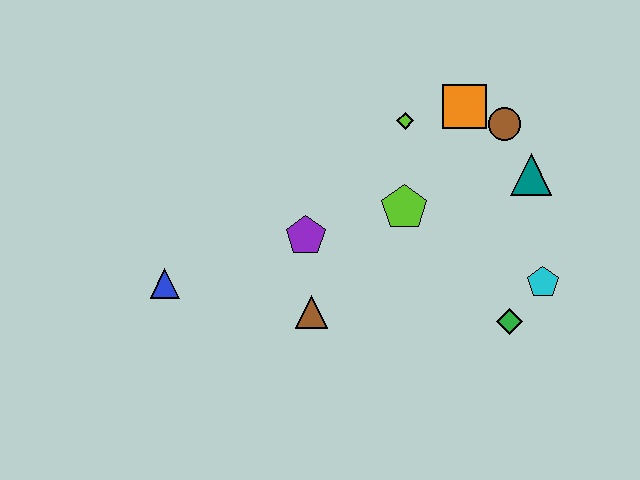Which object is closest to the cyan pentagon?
The green diamond is closest to the cyan pentagon.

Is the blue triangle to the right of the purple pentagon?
No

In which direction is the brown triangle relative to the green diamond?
The brown triangle is to the left of the green diamond.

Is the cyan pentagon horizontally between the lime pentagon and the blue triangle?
No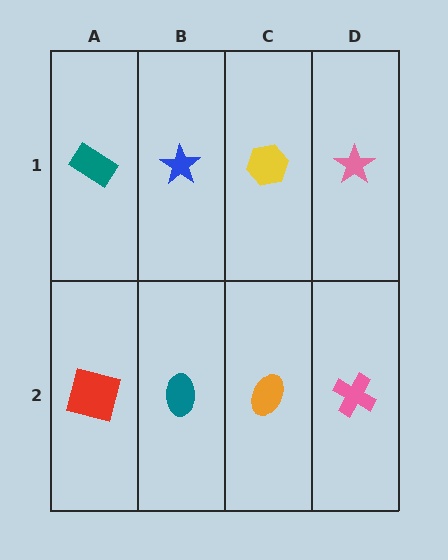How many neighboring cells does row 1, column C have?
3.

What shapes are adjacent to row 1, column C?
An orange ellipse (row 2, column C), a blue star (row 1, column B), a pink star (row 1, column D).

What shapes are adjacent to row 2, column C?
A yellow hexagon (row 1, column C), a teal ellipse (row 2, column B), a pink cross (row 2, column D).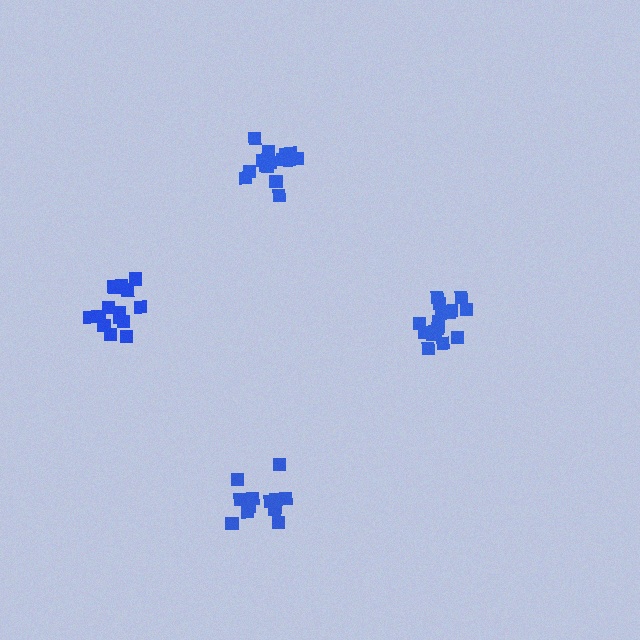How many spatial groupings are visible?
There are 4 spatial groupings.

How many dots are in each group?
Group 1: 15 dots, Group 2: 18 dots, Group 3: 17 dots, Group 4: 14 dots (64 total).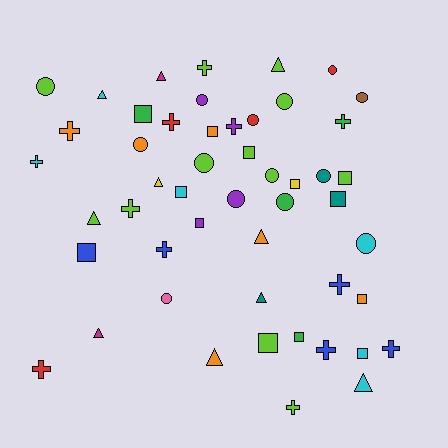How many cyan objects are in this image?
There are 6 cyan objects.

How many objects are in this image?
There are 50 objects.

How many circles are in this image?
There are 14 circles.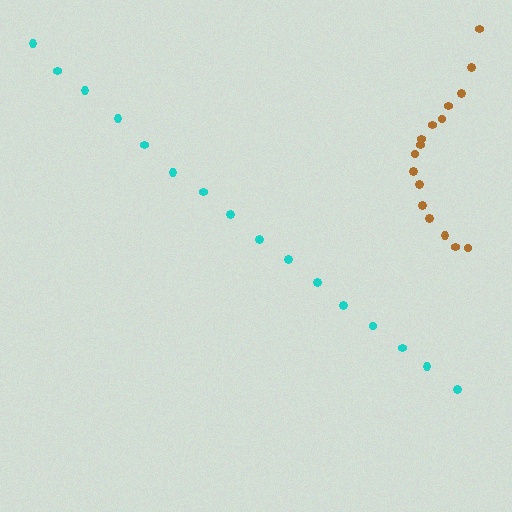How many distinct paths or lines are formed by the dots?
There are 2 distinct paths.